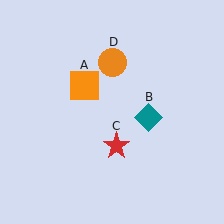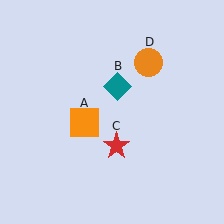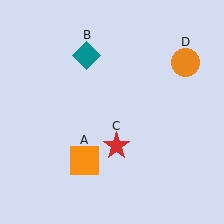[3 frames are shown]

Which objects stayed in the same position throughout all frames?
Red star (object C) remained stationary.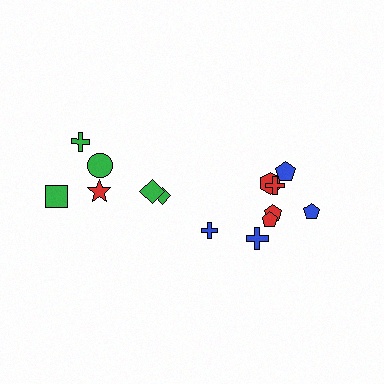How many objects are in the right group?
There are 8 objects.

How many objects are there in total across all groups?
There are 14 objects.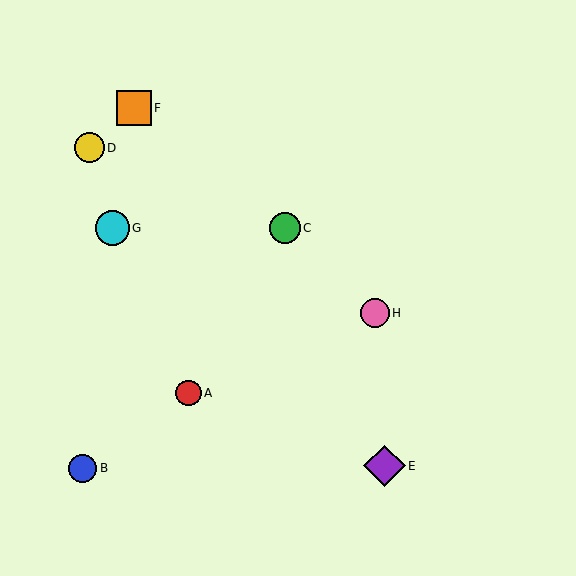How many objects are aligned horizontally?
2 objects (C, G) are aligned horizontally.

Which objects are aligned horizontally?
Objects C, G are aligned horizontally.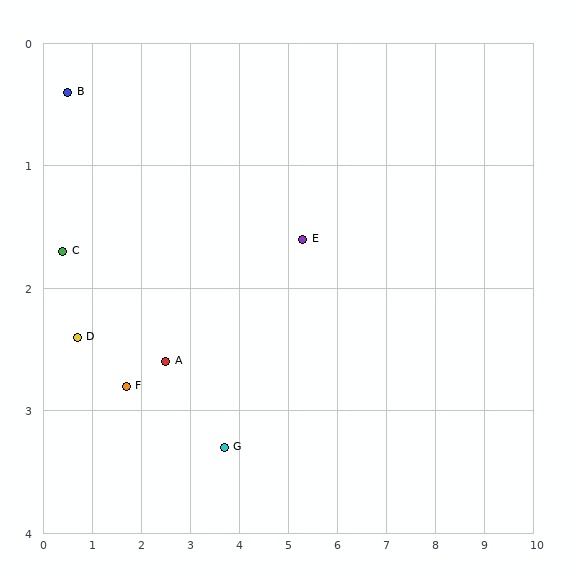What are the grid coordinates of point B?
Point B is at approximately (0.5, 0.4).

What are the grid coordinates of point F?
Point F is at approximately (1.7, 2.8).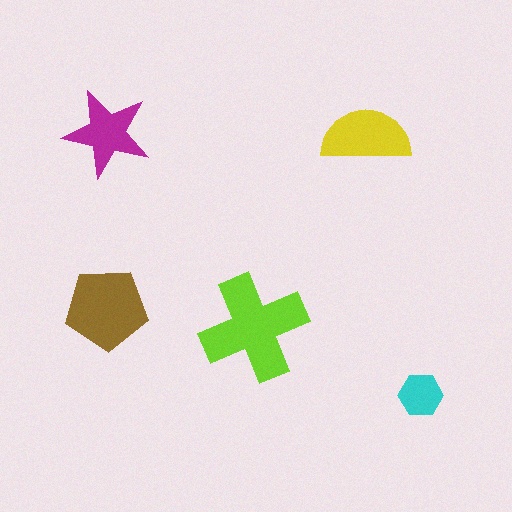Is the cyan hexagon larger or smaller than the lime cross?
Smaller.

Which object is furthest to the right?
The cyan hexagon is rightmost.